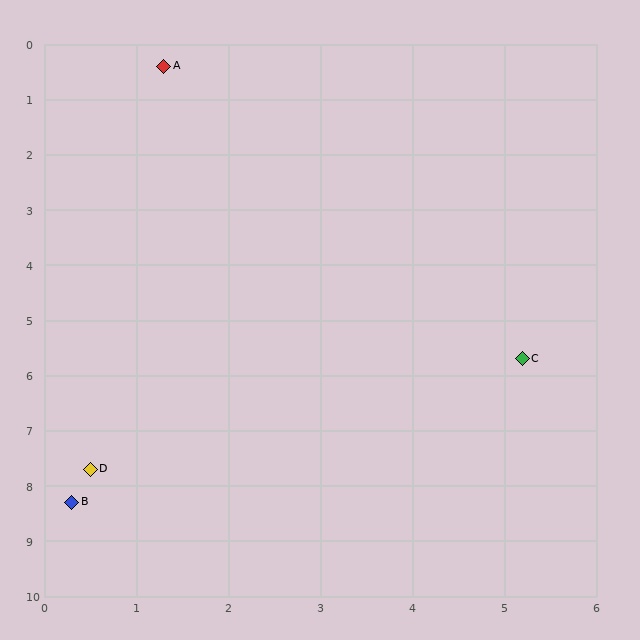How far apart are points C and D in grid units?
Points C and D are about 5.1 grid units apart.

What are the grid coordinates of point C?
Point C is at approximately (5.2, 5.7).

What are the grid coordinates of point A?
Point A is at approximately (1.3, 0.4).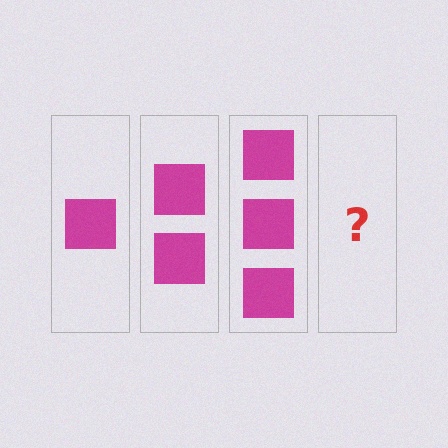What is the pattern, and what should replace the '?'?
The pattern is that each step adds one more square. The '?' should be 4 squares.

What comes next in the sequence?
The next element should be 4 squares.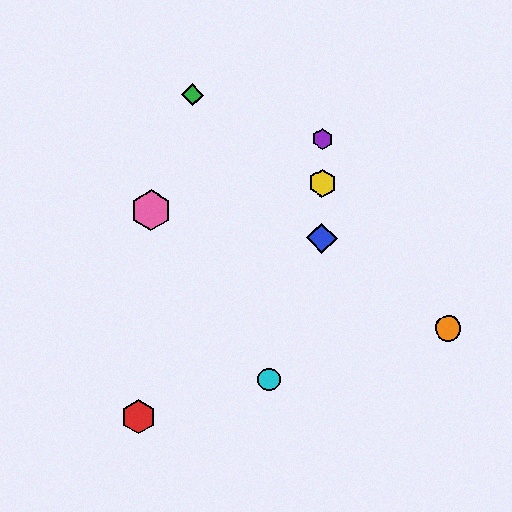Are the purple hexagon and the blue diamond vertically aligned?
Yes, both are at x≈323.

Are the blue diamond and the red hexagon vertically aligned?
No, the blue diamond is at x≈322 and the red hexagon is at x≈138.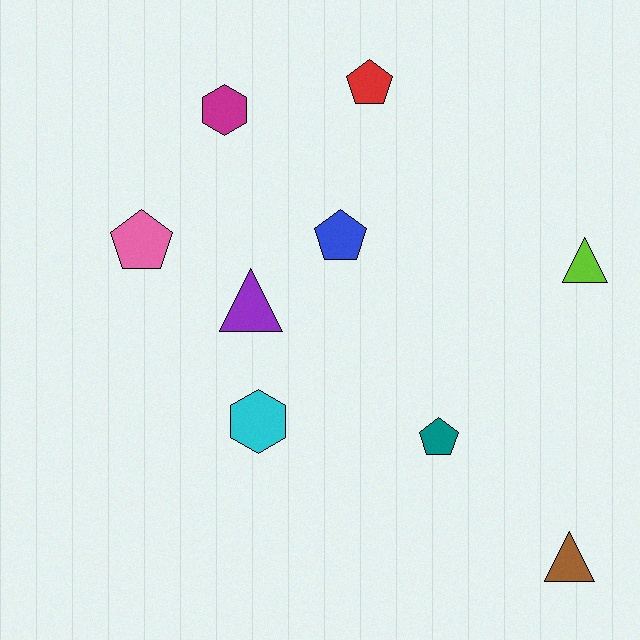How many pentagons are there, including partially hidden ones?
There are 4 pentagons.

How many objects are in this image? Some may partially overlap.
There are 9 objects.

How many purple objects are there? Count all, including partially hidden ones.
There is 1 purple object.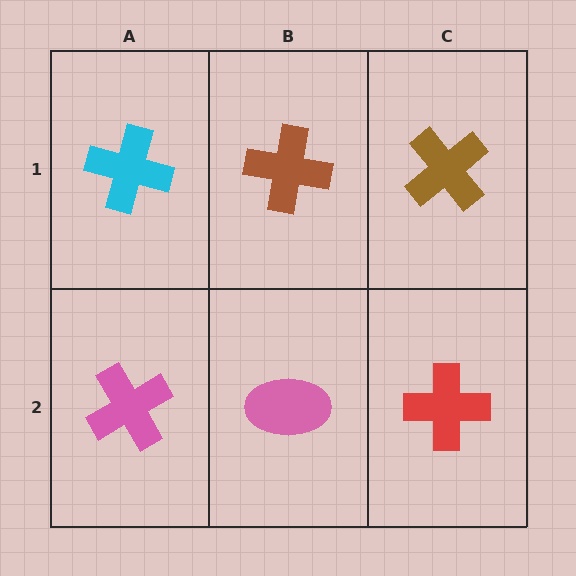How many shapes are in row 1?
3 shapes.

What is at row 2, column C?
A red cross.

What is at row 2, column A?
A pink cross.